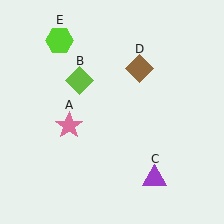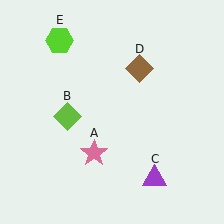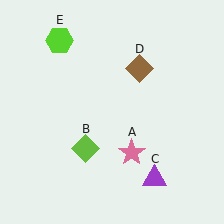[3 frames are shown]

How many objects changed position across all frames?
2 objects changed position: pink star (object A), lime diamond (object B).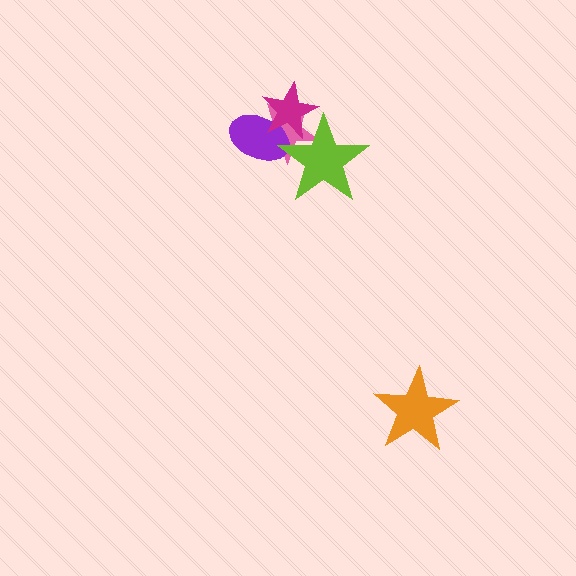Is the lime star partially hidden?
Yes, it is partially covered by another shape.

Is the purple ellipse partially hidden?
Yes, it is partially covered by another shape.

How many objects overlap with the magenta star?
3 objects overlap with the magenta star.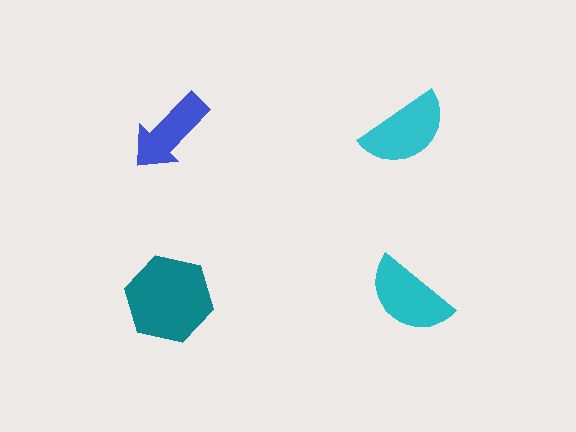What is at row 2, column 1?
A teal hexagon.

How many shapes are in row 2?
2 shapes.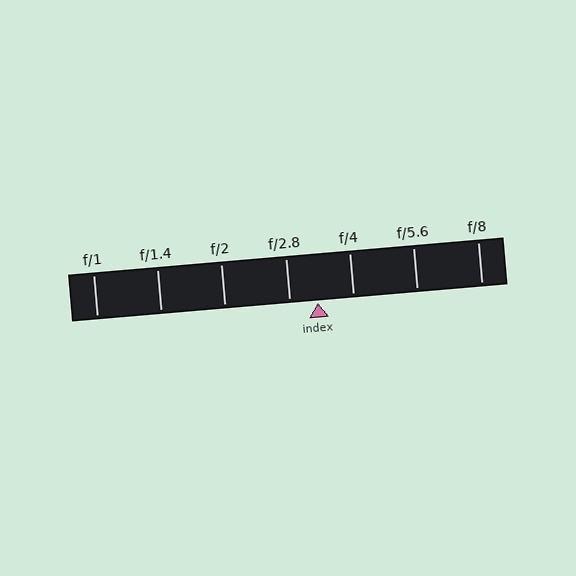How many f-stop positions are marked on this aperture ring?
There are 7 f-stop positions marked.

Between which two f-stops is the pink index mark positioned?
The index mark is between f/2.8 and f/4.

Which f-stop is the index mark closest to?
The index mark is closest to f/2.8.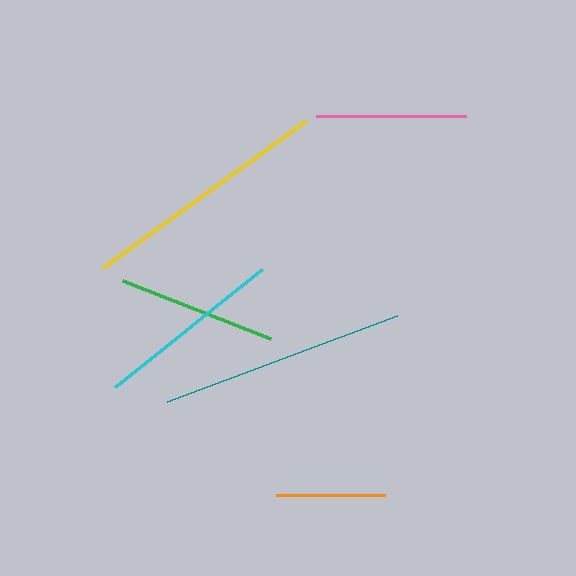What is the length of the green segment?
The green segment is approximately 158 pixels long.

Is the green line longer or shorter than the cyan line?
The cyan line is longer than the green line.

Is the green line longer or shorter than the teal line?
The teal line is longer than the green line.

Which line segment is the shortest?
The orange line is the shortest at approximately 109 pixels.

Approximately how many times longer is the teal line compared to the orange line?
The teal line is approximately 2.2 times the length of the orange line.